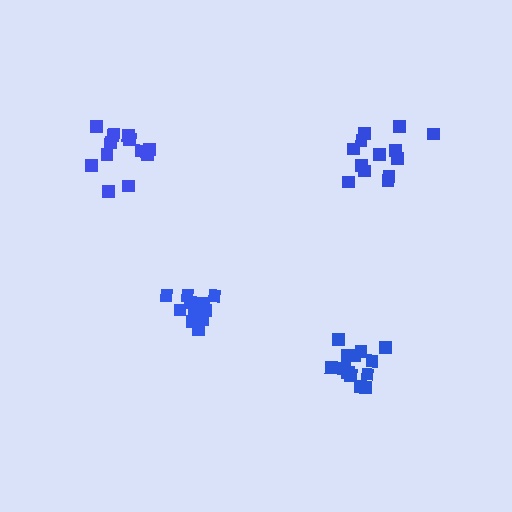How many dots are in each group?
Group 1: 11 dots, Group 2: 13 dots, Group 3: 13 dots, Group 4: 13 dots (50 total).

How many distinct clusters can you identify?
There are 4 distinct clusters.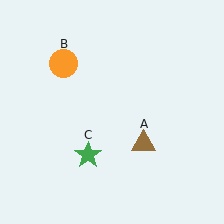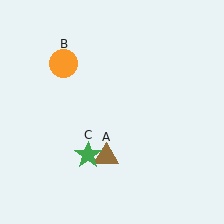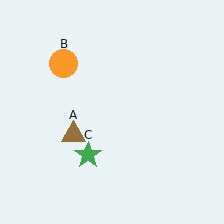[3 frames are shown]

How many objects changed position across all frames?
1 object changed position: brown triangle (object A).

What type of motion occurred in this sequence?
The brown triangle (object A) rotated clockwise around the center of the scene.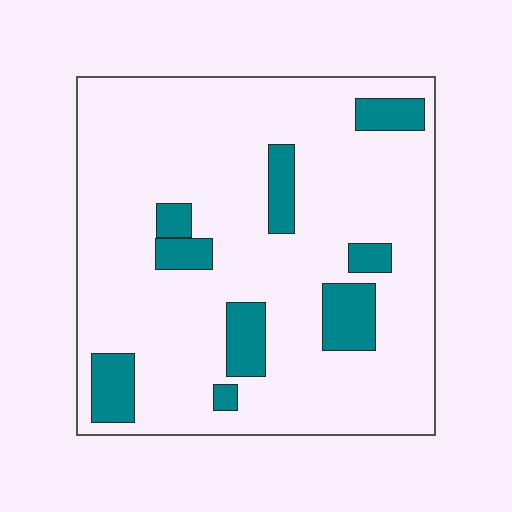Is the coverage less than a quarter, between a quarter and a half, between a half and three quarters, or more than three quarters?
Less than a quarter.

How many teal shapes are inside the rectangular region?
9.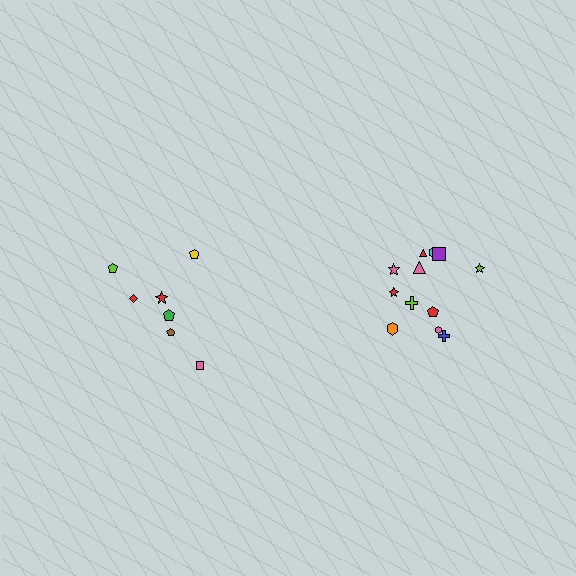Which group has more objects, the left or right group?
The right group.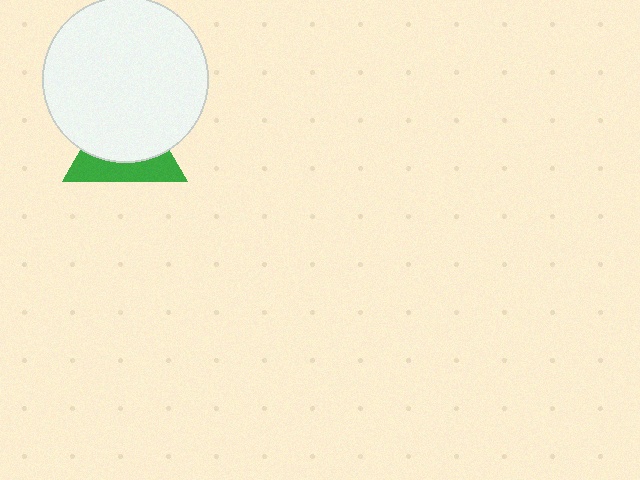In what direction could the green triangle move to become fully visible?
The green triangle could move down. That would shift it out from behind the white circle entirely.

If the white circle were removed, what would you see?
You would see the complete green triangle.